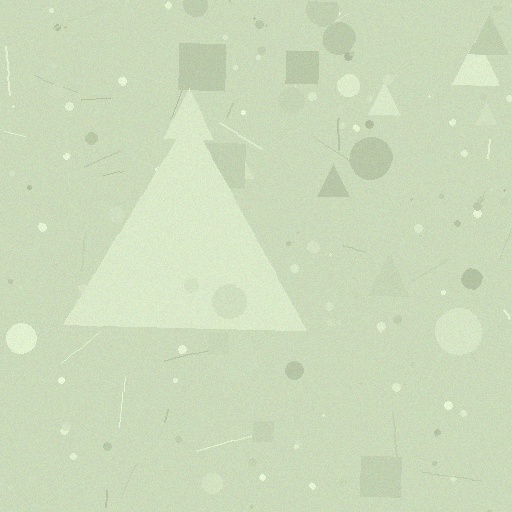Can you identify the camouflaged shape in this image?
The camouflaged shape is a triangle.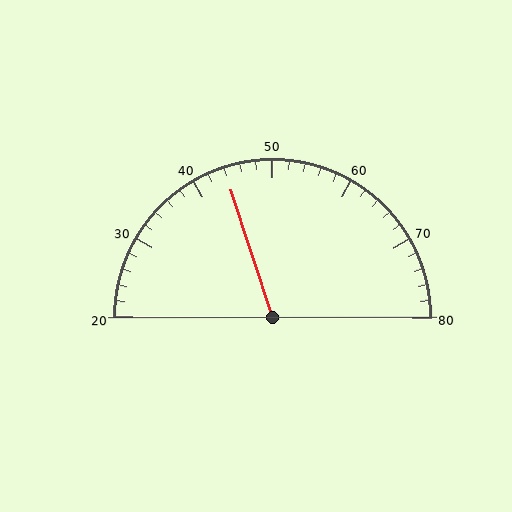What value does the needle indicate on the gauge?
The needle indicates approximately 44.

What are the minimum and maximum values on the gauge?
The gauge ranges from 20 to 80.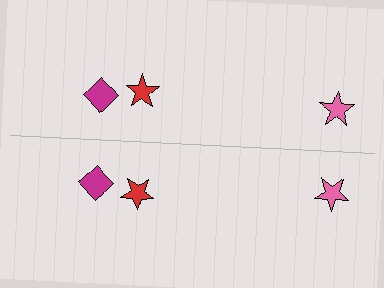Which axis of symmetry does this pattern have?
The pattern has a horizontal axis of symmetry running through the center of the image.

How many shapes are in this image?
There are 6 shapes in this image.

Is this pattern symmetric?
Yes, this pattern has bilateral (reflection) symmetry.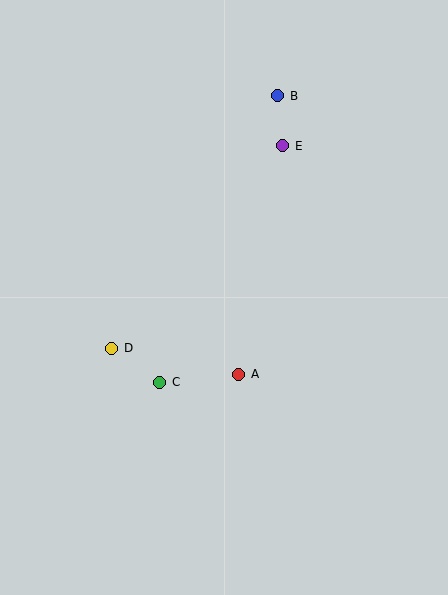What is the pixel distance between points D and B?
The distance between D and B is 302 pixels.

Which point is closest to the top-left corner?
Point B is closest to the top-left corner.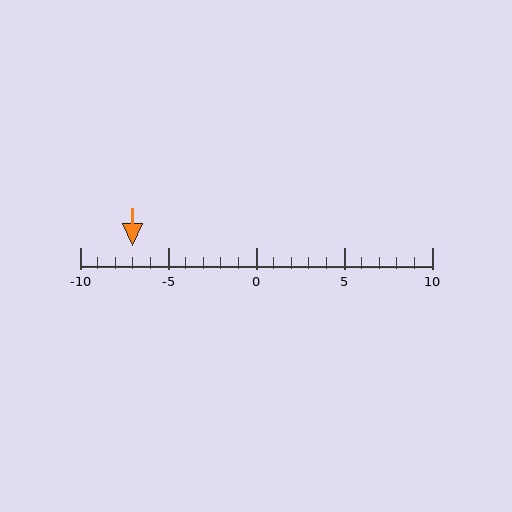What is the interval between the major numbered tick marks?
The major tick marks are spaced 5 units apart.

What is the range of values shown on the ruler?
The ruler shows values from -10 to 10.